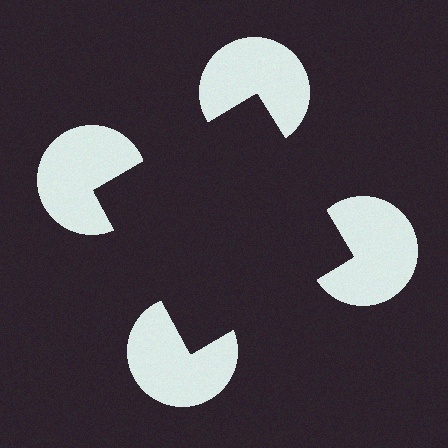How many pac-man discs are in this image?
There are 4 — one at each vertex of the illusory square.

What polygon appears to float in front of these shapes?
An illusory square — its edges are inferred from the aligned wedge cuts in the pac-man discs, not physically drawn.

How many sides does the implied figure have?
4 sides.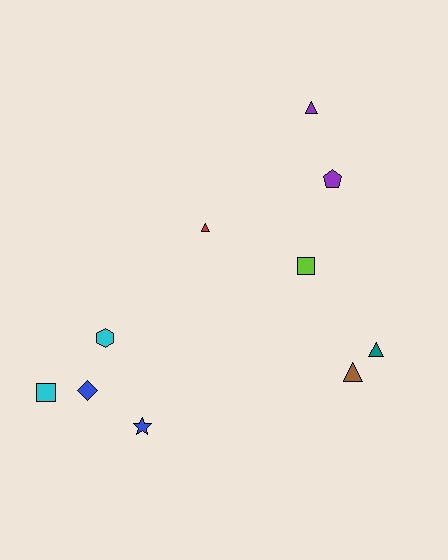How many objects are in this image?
There are 10 objects.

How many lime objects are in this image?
There is 1 lime object.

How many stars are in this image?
There is 1 star.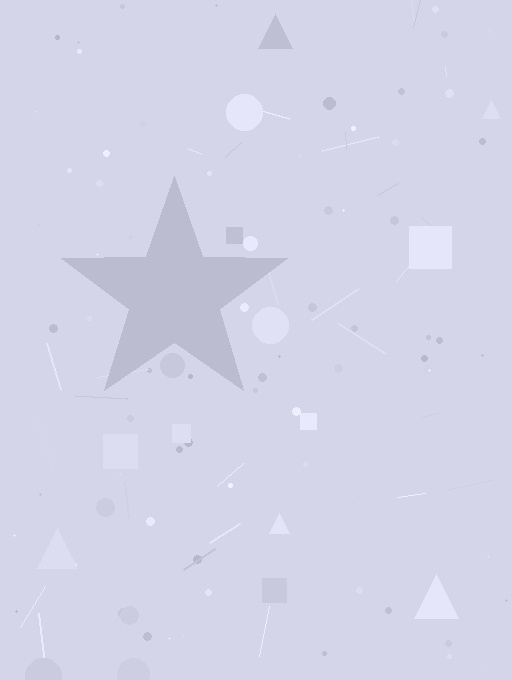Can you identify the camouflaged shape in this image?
The camouflaged shape is a star.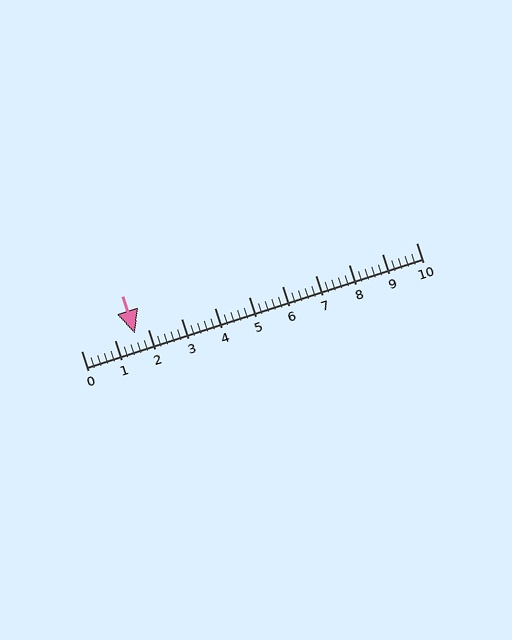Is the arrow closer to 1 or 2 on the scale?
The arrow is closer to 2.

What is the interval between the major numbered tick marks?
The major tick marks are spaced 1 units apart.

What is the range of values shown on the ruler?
The ruler shows values from 0 to 10.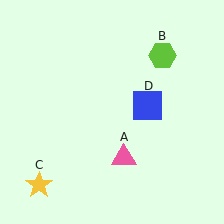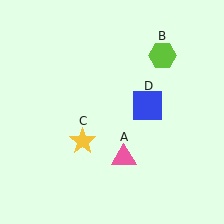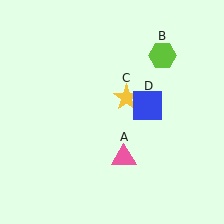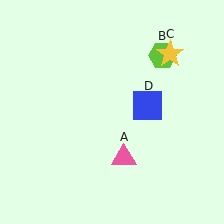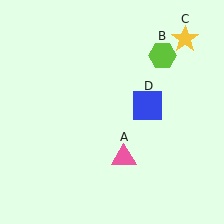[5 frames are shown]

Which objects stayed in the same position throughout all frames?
Pink triangle (object A) and lime hexagon (object B) and blue square (object D) remained stationary.